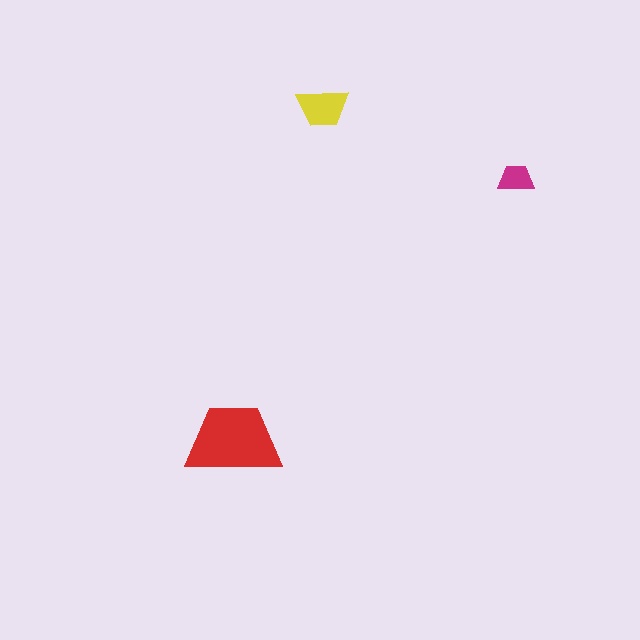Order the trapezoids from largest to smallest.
the red one, the yellow one, the magenta one.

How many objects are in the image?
There are 3 objects in the image.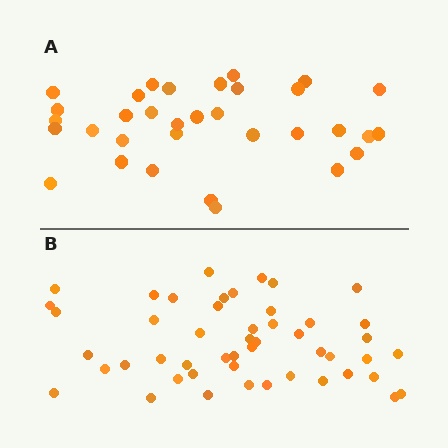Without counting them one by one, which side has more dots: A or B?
Region B (the bottom region) has more dots.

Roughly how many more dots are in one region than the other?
Region B has approximately 15 more dots than region A.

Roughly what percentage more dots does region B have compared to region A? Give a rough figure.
About 50% more.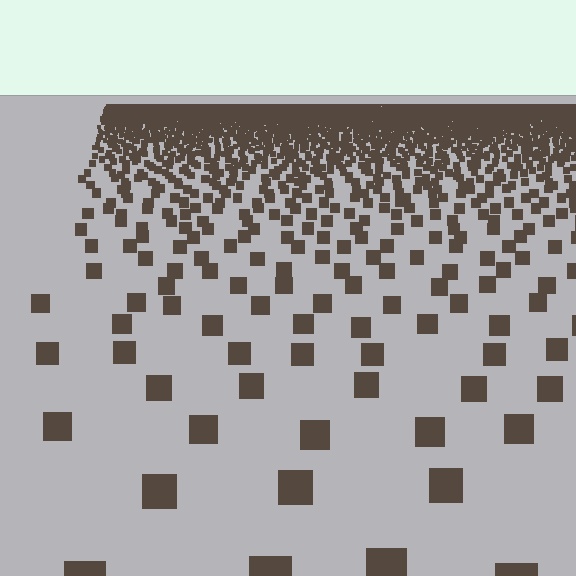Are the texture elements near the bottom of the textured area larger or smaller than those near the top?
Larger. Near the bottom, elements are closer to the viewer and appear at a bigger on-screen size.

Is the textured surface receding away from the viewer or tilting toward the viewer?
The surface is receding away from the viewer. Texture elements get smaller and denser toward the top.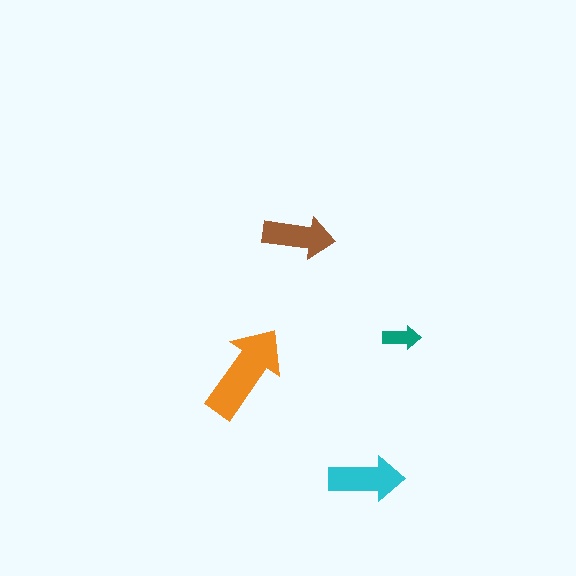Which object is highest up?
The brown arrow is topmost.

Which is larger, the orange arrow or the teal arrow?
The orange one.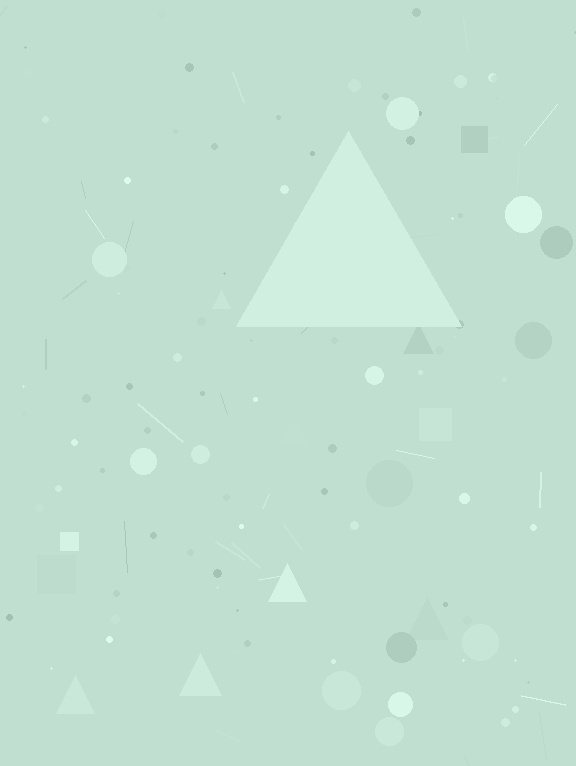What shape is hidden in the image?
A triangle is hidden in the image.